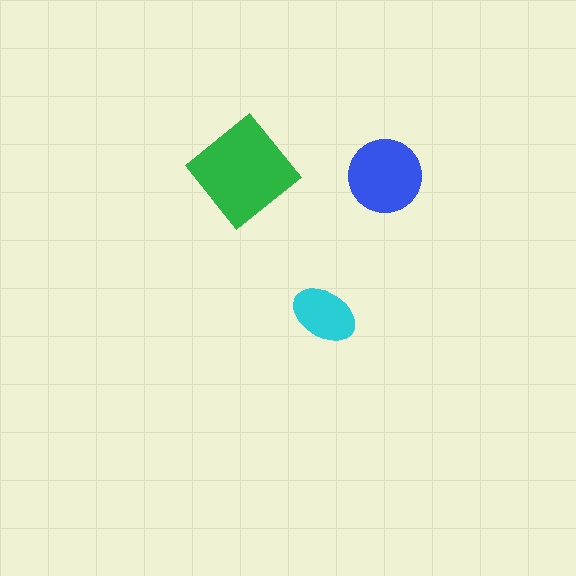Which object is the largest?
The green diamond.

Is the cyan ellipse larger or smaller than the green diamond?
Smaller.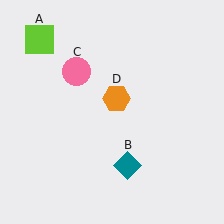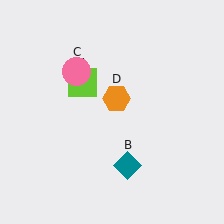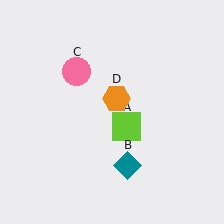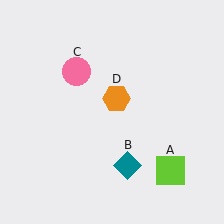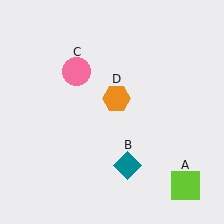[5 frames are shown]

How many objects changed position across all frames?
1 object changed position: lime square (object A).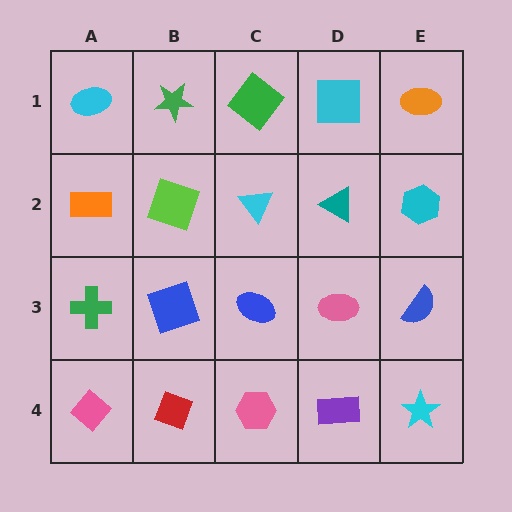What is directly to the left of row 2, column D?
A cyan triangle.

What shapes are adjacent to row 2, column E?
An orange ellipse (row 1, column E), a blue semicircle (row 3, column E), a teal triangle (row 2, column D).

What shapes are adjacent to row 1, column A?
An orange rectangle (row 2, column A), a green star (row 1, column B).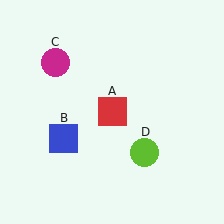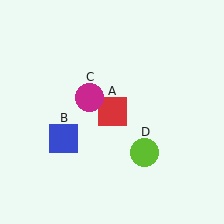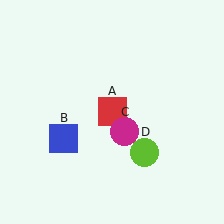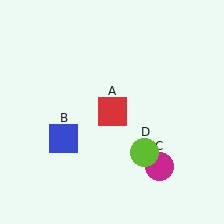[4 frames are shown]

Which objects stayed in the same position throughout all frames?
Red square (object A) and blue square (object B) and lime circle (object D) remained stationary.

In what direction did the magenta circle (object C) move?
The magenta circle (object C) moved down and to the right.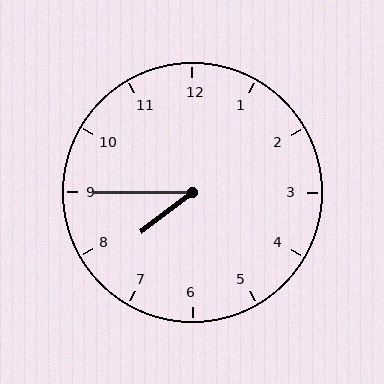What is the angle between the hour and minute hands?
Approximately 38 degrees.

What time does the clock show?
7:45.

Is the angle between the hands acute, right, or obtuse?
It is acute.